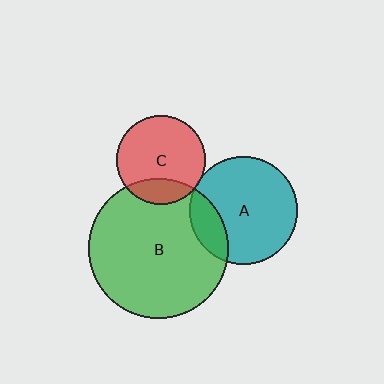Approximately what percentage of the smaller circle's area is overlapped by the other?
Approximately 20%.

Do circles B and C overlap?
Yes.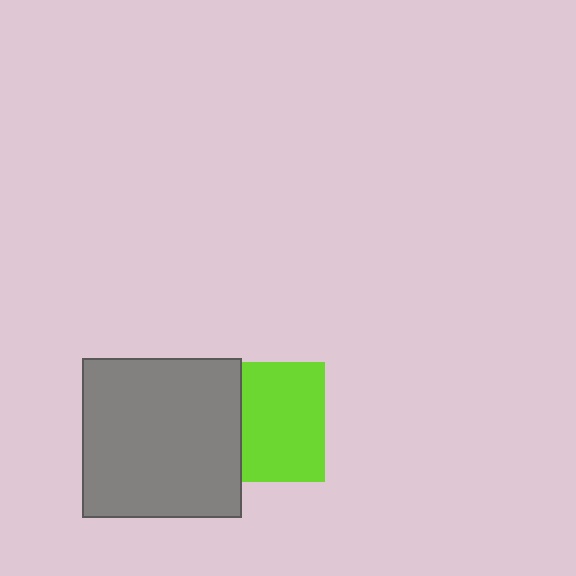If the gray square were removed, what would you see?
You would see the complete lime square.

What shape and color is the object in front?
The object in front is a gray square.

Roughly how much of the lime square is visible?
Most of it is visible (roughly 70%).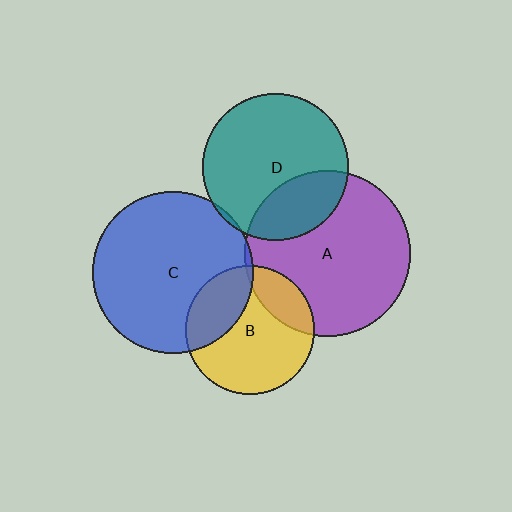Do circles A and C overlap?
Yes.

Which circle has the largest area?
Circle A (purple).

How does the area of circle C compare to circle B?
Approximately 1.6 times.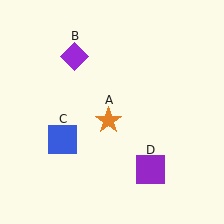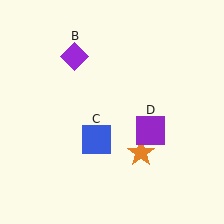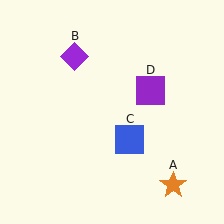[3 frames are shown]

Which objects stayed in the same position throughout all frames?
Purple diamond (object B) remained stationary.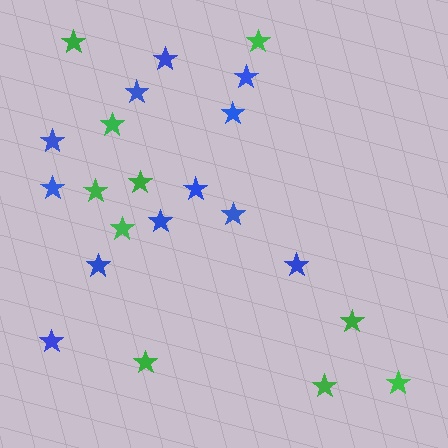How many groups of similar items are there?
There are 2 groups: one group of blue stars (12) and one group of green stars (10).